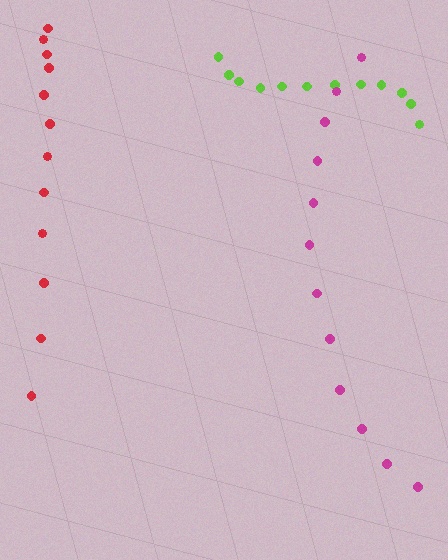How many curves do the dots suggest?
There are 3 distinct paths.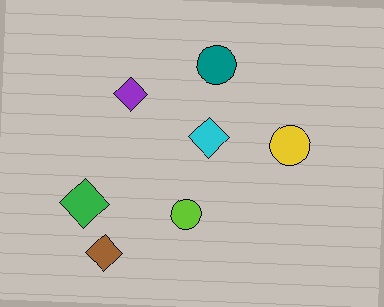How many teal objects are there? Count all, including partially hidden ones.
There is 1 teal object.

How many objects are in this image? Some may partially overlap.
There are 7 objects.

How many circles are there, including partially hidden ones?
There are 3 circles.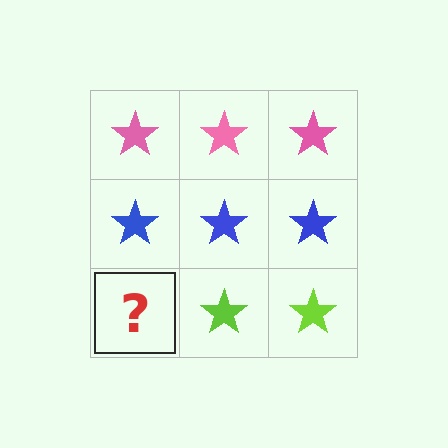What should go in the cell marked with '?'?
The missing cell should contain a lime star.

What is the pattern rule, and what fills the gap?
The rule is that each row has a consistent color. The gap should be filled with a lime star.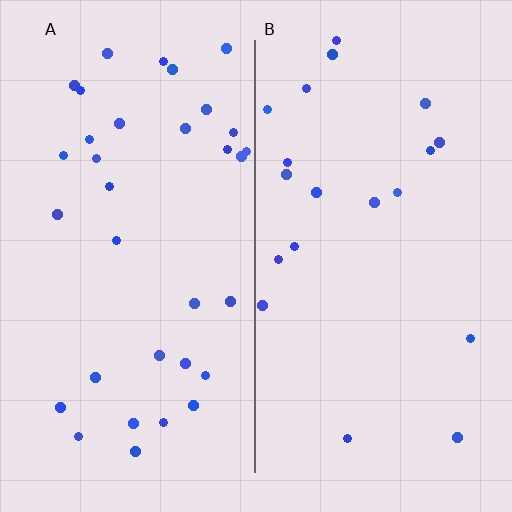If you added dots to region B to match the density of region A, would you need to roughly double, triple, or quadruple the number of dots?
Approximately double.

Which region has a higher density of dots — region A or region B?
A (the left).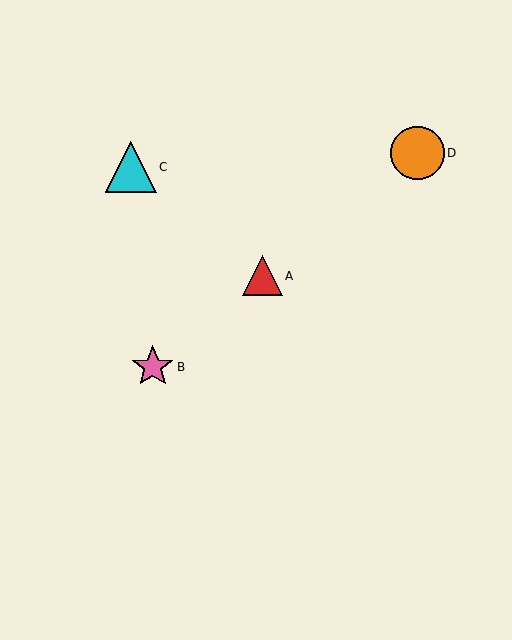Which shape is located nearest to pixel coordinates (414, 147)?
The orange circle (labeled D) at (417, 153) is nearest to that location.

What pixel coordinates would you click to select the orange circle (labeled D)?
Click at (417, 153) to select the orange circle D.